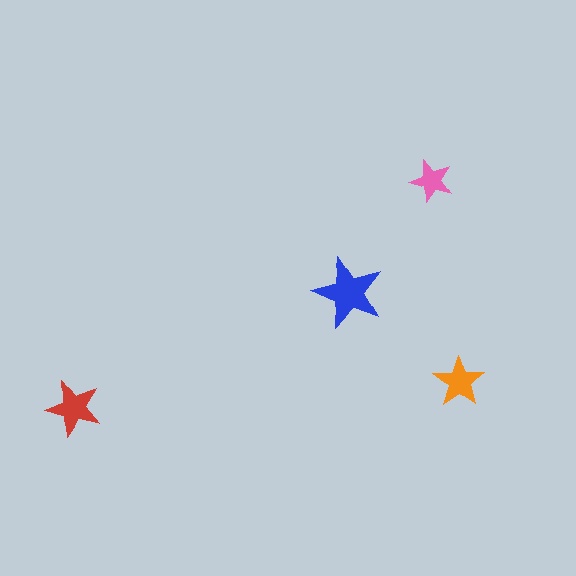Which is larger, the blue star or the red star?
The blue one.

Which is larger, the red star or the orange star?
The red one.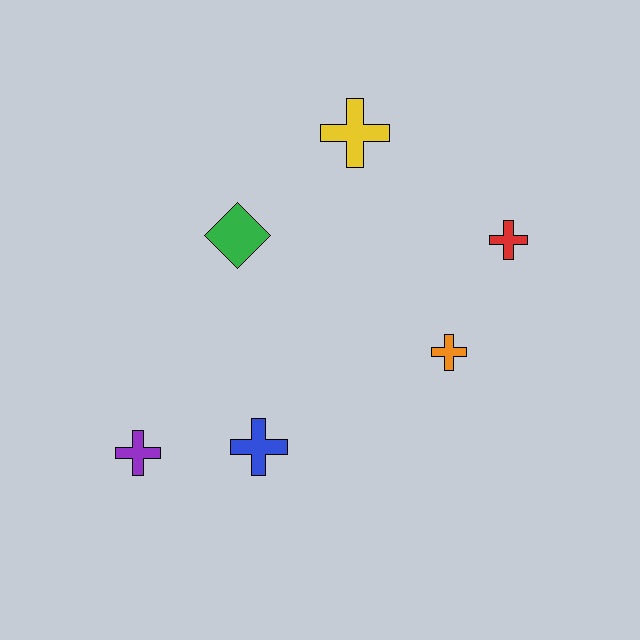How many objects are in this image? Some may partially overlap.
There are 6 objects.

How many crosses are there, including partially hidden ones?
There are 5 crosses.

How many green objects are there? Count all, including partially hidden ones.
There is 1 green object.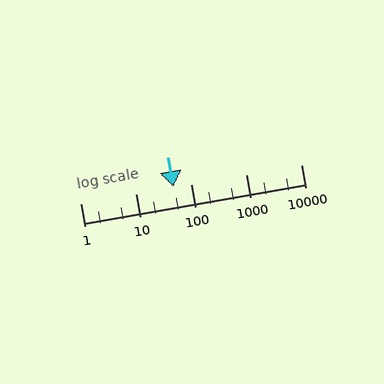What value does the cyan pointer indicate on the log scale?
The pointer indicates approximately 48.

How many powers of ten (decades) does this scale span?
The scale spans 4 decades, from 1 to 10000.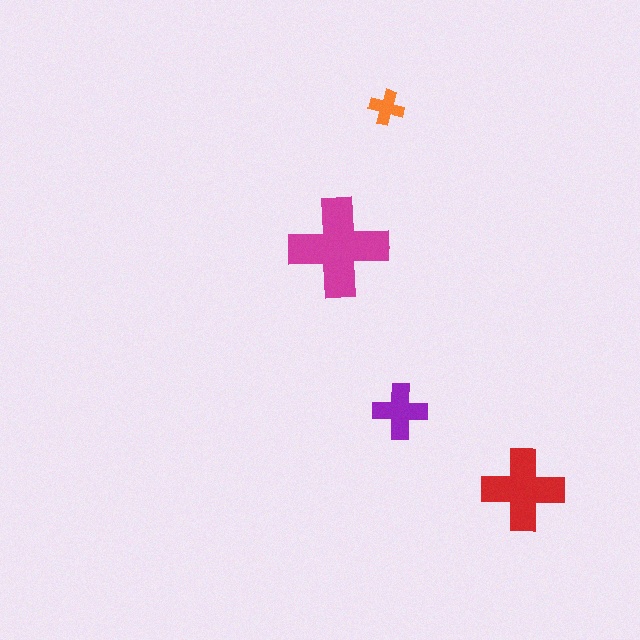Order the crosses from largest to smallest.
the magenta one, the red one, the purple one, the orange one.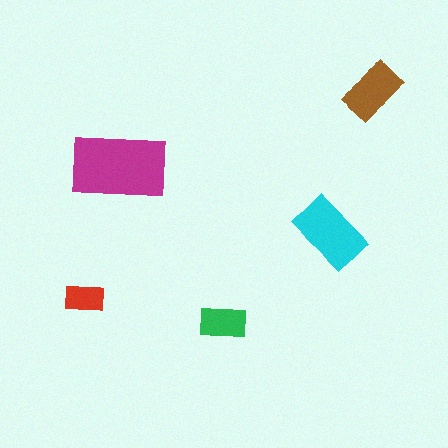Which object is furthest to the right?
The brown rectangle is rightmost.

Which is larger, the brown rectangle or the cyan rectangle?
The cyan one.